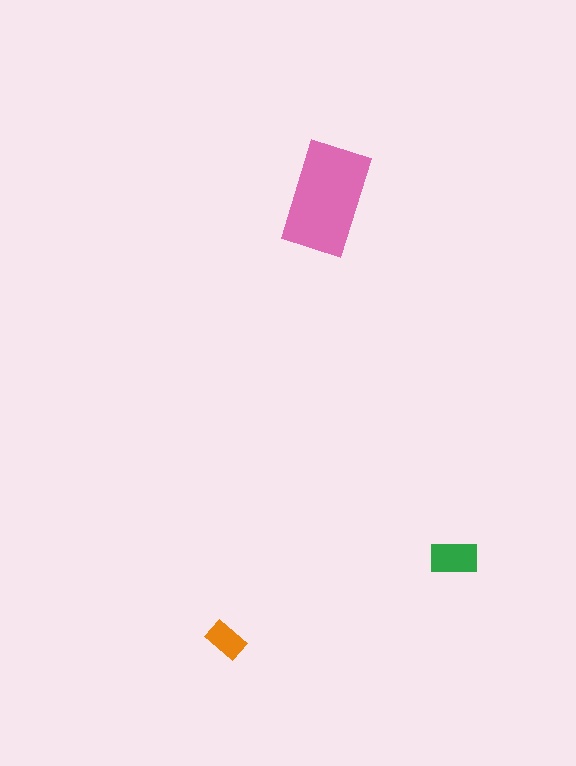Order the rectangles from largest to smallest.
the pink one, the green one, the orange one.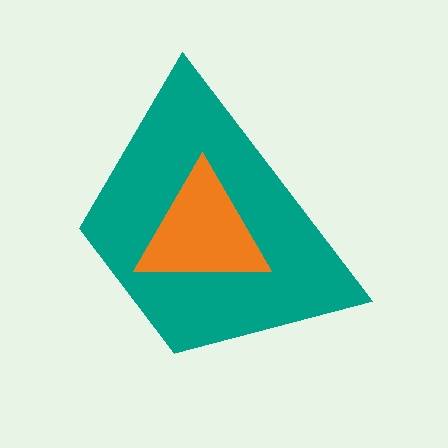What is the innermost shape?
The orange triangle.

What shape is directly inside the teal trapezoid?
The orange triangle.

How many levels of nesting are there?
2.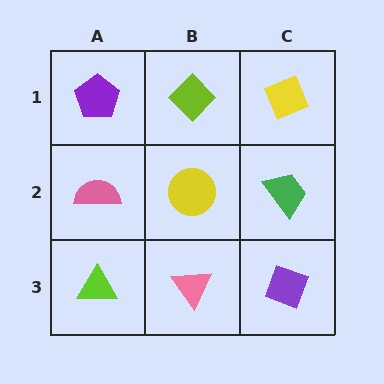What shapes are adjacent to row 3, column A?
A pink semicircle (row 2, column A), a pink triangle (row 3, column B).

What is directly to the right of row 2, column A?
A yellow circle.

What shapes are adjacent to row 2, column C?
A yellow diamond (row 1, column C), a purple diamond (row 3, column C), a yellow circle (row 2, column B).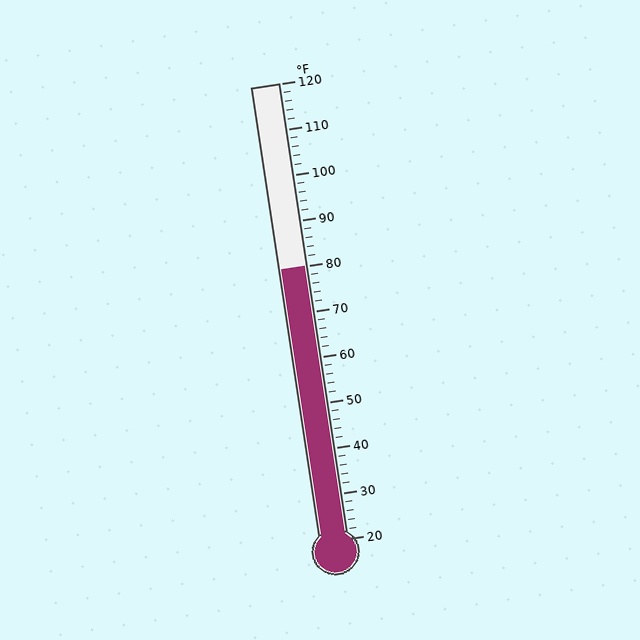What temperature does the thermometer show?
The thermometer shows approximately 80°F.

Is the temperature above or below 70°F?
The temperature is above 70°F.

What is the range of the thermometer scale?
The thermometer scale ranges from 20°F to 120°F.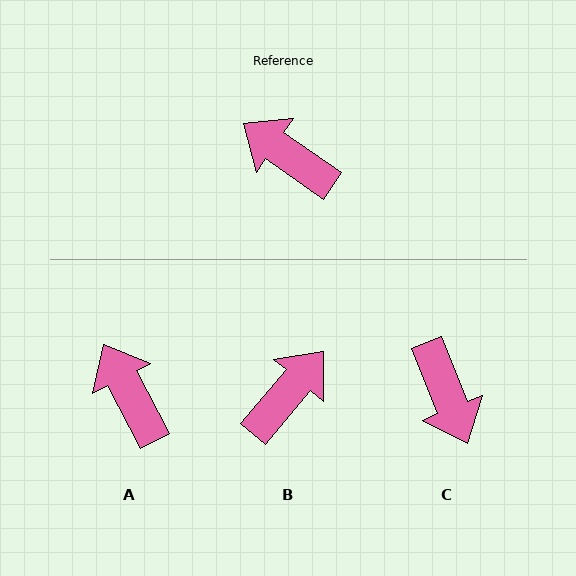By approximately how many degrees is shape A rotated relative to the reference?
Approximately 27 degrees clockwise.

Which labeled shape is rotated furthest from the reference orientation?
C, about 147 degrees away.